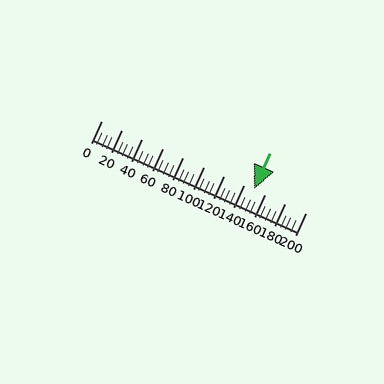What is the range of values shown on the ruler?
The ruler shows values from 0 to 200.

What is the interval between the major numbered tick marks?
The major tick marks are spaced 20 units apart.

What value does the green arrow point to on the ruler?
The green arrow points to approximately 149.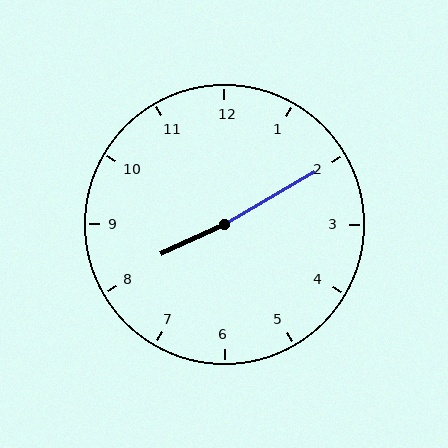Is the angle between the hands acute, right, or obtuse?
It is obtuse.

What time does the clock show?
8:10.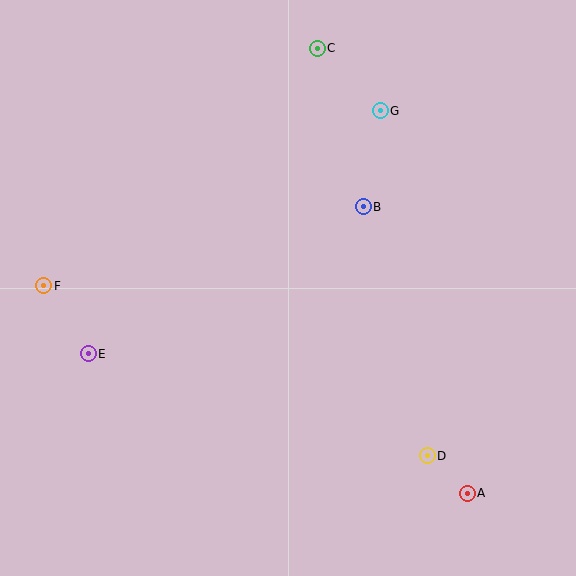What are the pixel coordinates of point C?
Point C is at (317, 48).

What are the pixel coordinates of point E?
Point E is at (88, 354).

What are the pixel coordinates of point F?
Point F is at (44, 286).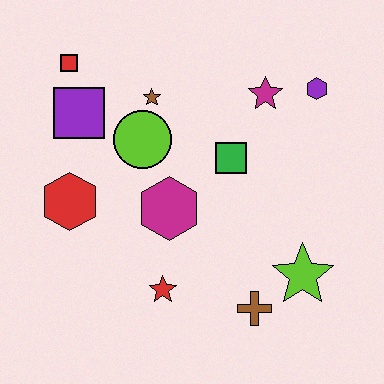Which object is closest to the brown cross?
The lime star is closest to the brown cross.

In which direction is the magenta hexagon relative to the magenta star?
The magenta hexagon is below the magenta star.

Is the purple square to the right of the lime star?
No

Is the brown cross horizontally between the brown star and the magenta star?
Yes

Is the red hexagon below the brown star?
Yes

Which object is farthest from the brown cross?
The red square is farthest from the brown cross.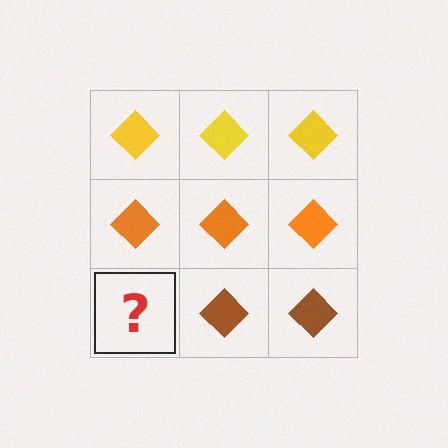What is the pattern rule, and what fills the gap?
The rule is that each row has a consistent color. The gap should be filled with a brown diamond.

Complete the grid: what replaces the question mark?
The question mark should be replaced with a brown diamond.